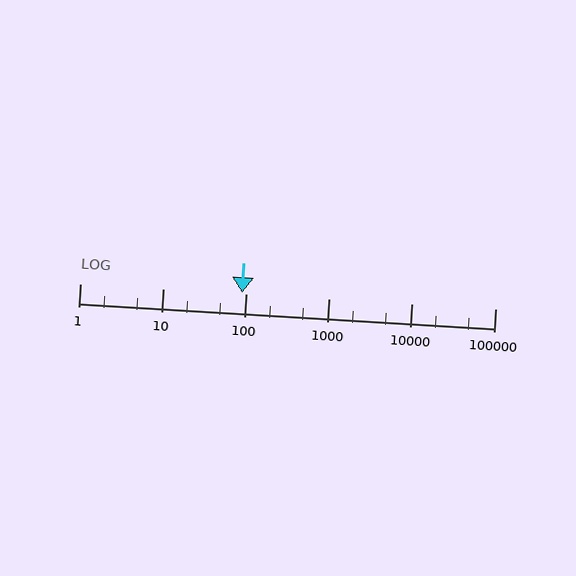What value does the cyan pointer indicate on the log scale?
The pointer indicates approximately 89.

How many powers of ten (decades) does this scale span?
The scale spans 5 decades, from 1 to 100000.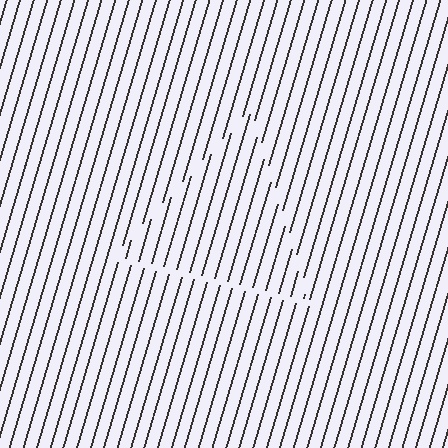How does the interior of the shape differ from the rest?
The interior of the shape contains the same grating, shifted by half a period — the contour is defined by the phase discontinuity where line-ends from the inner and outer gratings abut.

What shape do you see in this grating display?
An illusory triangle. The interior of the shape contains the same grating, shifted by half a period — the contour is defined by the phase discontinuity where line-ends from the inner and outer gratings abut.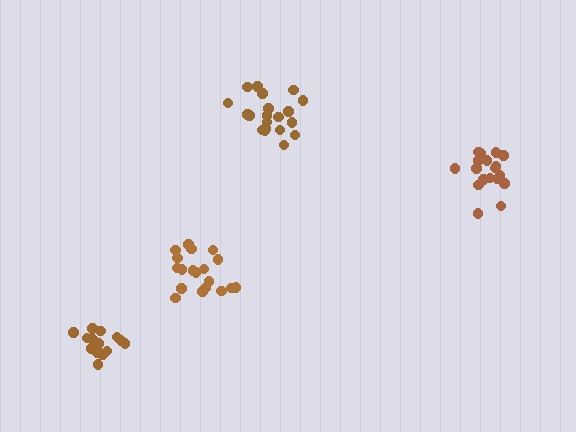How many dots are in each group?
Group 1: 19 dots, Group 2: 19 dots, Group 3: 15 dots, Group 4: 20 dots (73 total).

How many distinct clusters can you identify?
There are 4 distinct clusters.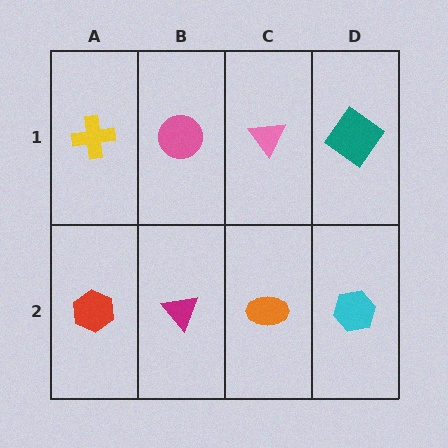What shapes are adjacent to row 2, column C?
A pink triangle (row 1, column C), a magenta triangle (row 2, column B), a cyan hexagon (row 2, column D).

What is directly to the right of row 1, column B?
A pink triangle.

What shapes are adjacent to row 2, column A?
A yellow cross (row 1, column A), a magenta triangle (row 2, column B).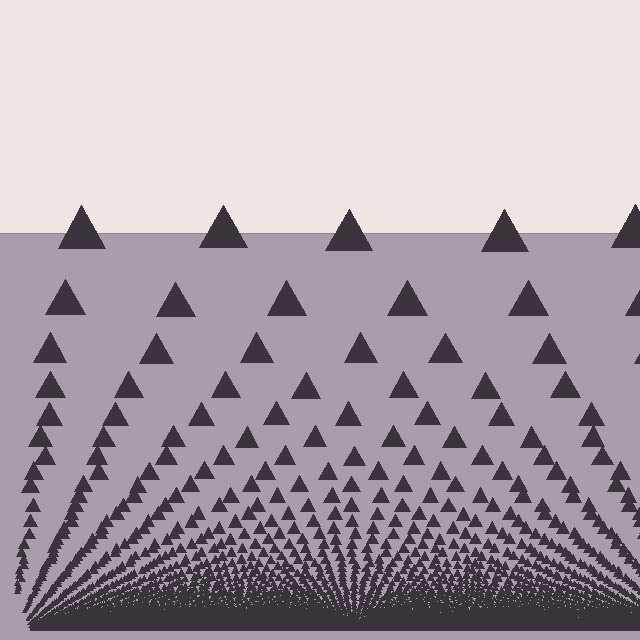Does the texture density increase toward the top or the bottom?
Density increases toward the bottom.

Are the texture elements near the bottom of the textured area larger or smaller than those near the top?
Smaller. The gradient is inverted — elements near the bottom are smaller and denser.